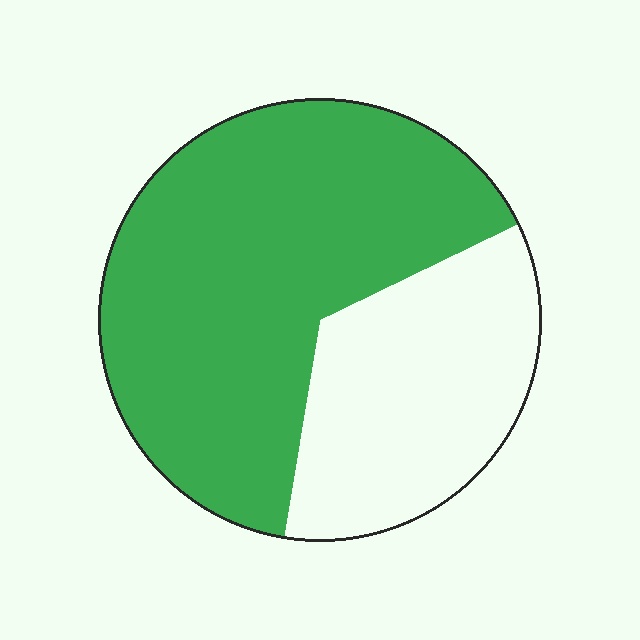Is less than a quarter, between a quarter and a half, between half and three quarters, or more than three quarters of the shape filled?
Between half and three quarters.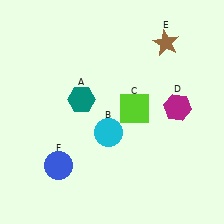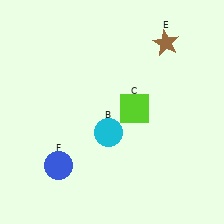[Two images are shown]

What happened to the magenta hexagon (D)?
The magenta hexagon (D) was removed in Image 2. It was in the top-right area of Image 1.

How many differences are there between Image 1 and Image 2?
There are 2 differences between the two images.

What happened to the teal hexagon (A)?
The teal hexagon (A) was removed in Image 2. It was in the top-left area of Image 1.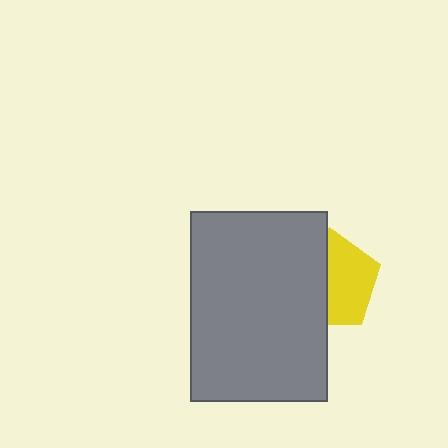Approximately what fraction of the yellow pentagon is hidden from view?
Roughly 47% of the yellow pentagon is hidden behind the gray rectangle.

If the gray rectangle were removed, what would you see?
You would see the complete yellow pentagon.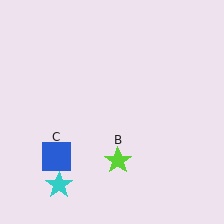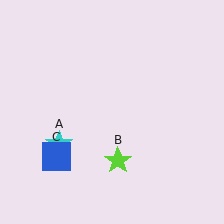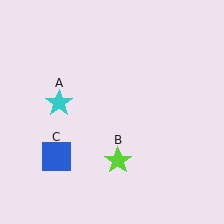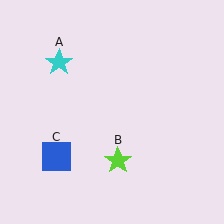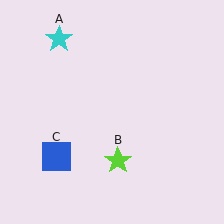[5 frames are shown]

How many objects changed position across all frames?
1 object changed position: cyan star (object A).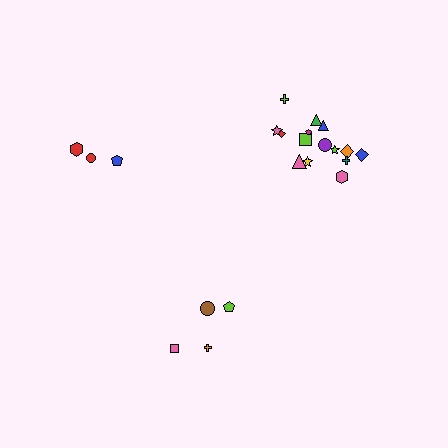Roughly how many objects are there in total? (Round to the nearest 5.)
Roughly 20 objects in total.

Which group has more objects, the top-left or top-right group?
The top-right group.